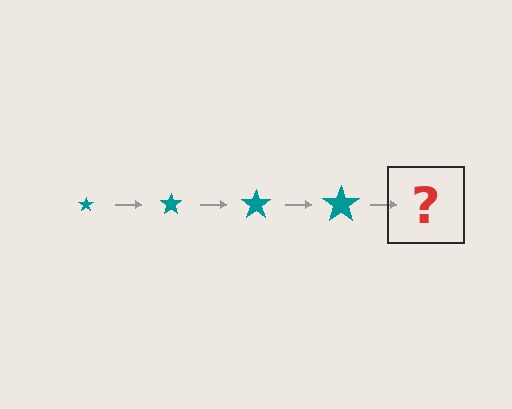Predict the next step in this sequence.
The next step is a teal star, larger than the previous one.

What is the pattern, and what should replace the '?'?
The pattern is that the star gets progressively larger each step. The '?' should be a teal star, larger than the previous one.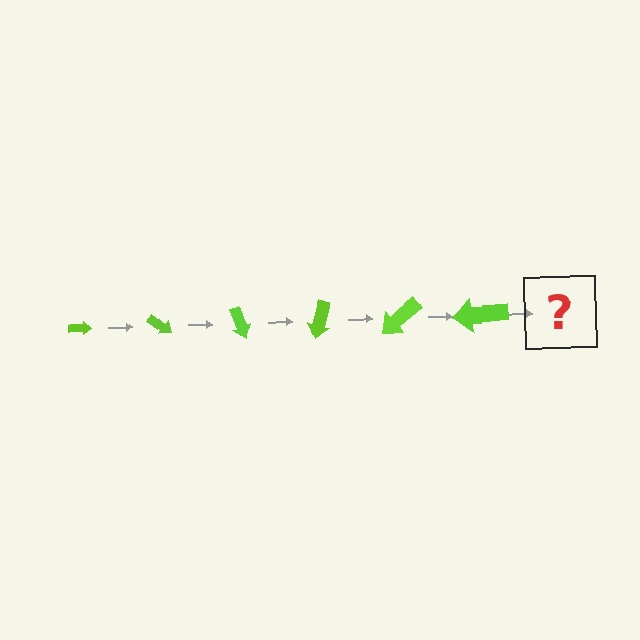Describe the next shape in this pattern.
It should be an arrow, larger than the previous one and rotated 210 degrees from the start.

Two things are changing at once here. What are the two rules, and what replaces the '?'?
The two rules are that the arrow grows larger each step and it rotates 35 degrees each step. The '?' should be an arrow, larger than the previous one and rotated 210 degrees from the start.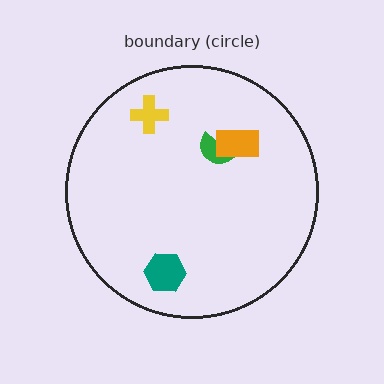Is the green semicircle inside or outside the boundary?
Inside.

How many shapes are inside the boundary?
4 inside, 0 outside.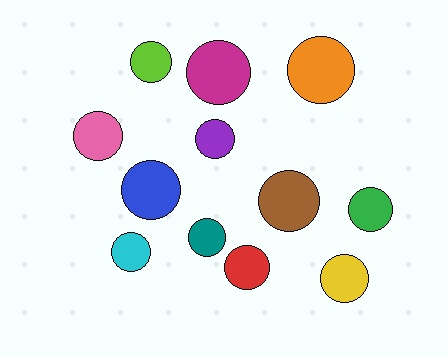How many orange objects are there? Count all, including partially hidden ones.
There is 1 orange object.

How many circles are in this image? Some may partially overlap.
There are 12 circles.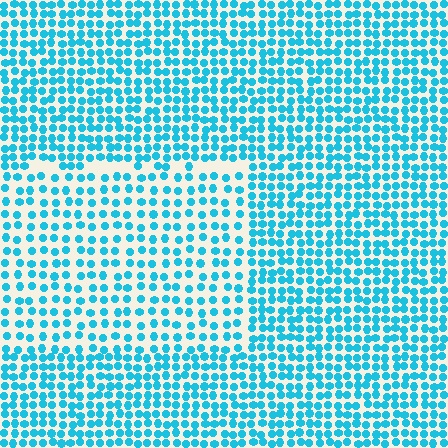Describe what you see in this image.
The image contains small cyan elements arranged at two different densities. A rectangle-shaped region is visible where the elements are less densely packed than the surrounding area.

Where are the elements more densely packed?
The elements are more densely packed outside the rectangle boundary.